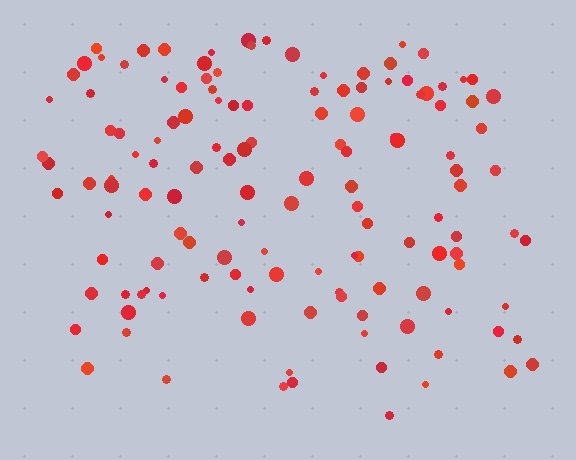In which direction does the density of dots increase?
From bottom to top, with the top side densest.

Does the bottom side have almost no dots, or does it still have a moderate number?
Still a moderate number, just noticeably fewer than the top.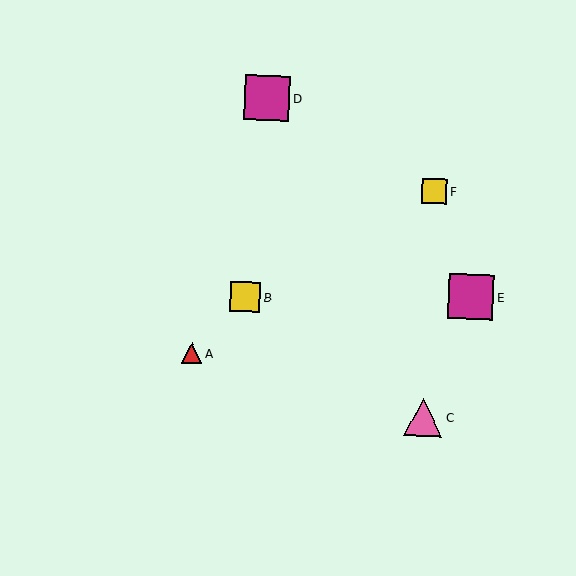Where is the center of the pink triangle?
The center of the pink triangle is at (423, 417).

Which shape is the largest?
The magenta square (labeled E) is the largest.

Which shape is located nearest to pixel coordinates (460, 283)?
The magenta square (labeled E) at (471, 297) is nearest to that location.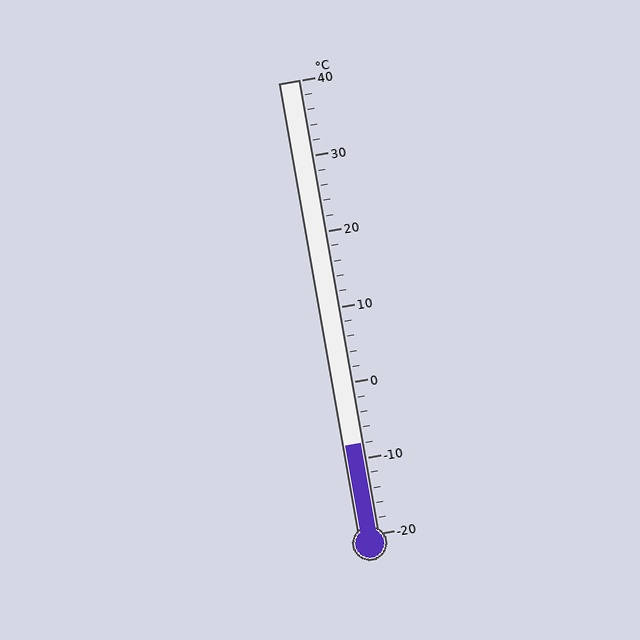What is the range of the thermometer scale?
The thermometer scale ranges from -20°C to 40°C.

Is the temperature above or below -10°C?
The temperature is above -10°C.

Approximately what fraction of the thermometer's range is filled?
The thermometer is filled to approximately 20% of its range.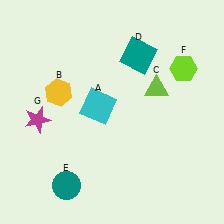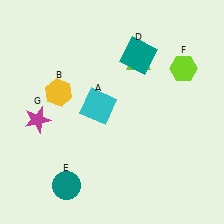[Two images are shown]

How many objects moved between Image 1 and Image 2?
1 object moved between the two images.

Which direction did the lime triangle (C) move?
The lime triangle (C) moved up.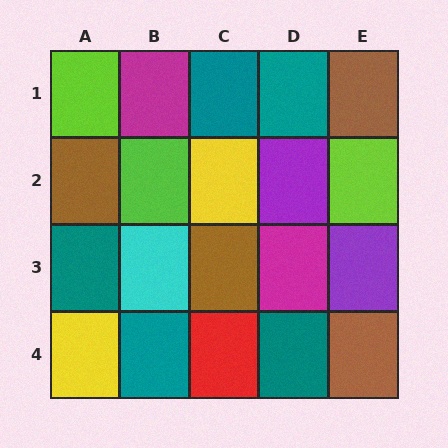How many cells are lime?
3 cells are lime.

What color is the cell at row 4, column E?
Brown.